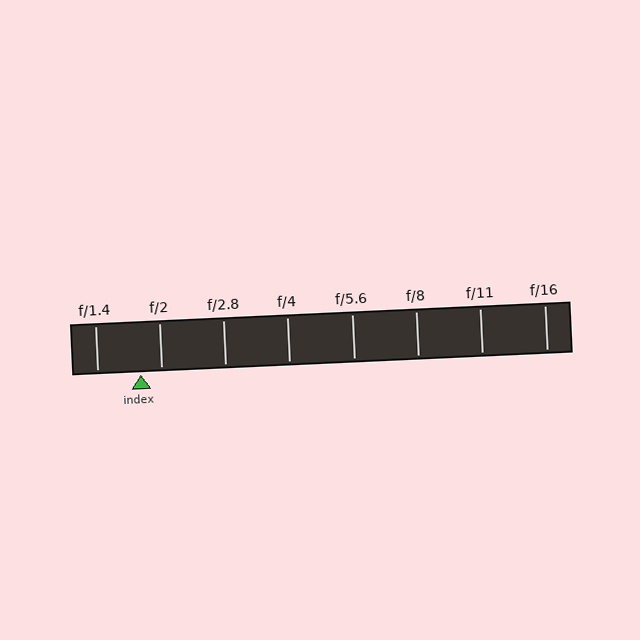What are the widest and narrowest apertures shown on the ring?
The widest aperture shown is f/1.4 and the narrowest is f/16.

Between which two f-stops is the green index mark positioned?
The index mark is between f/1.4 and f/2.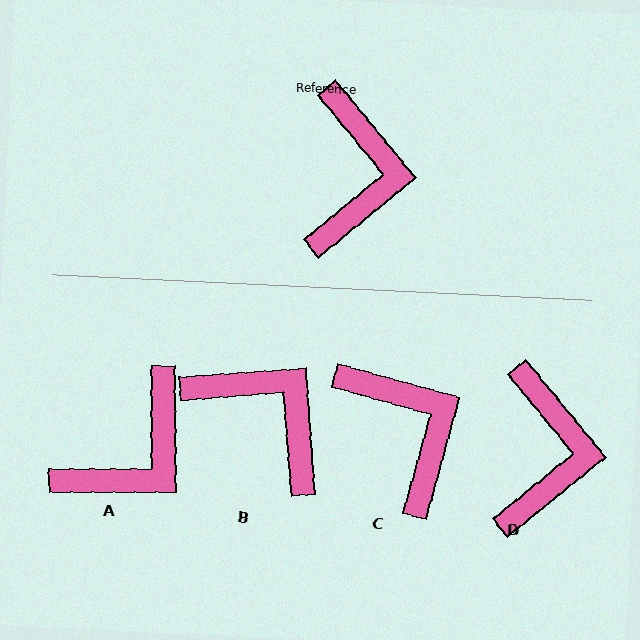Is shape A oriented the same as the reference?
No, it is off by about 39 degrees.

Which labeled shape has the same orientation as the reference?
D.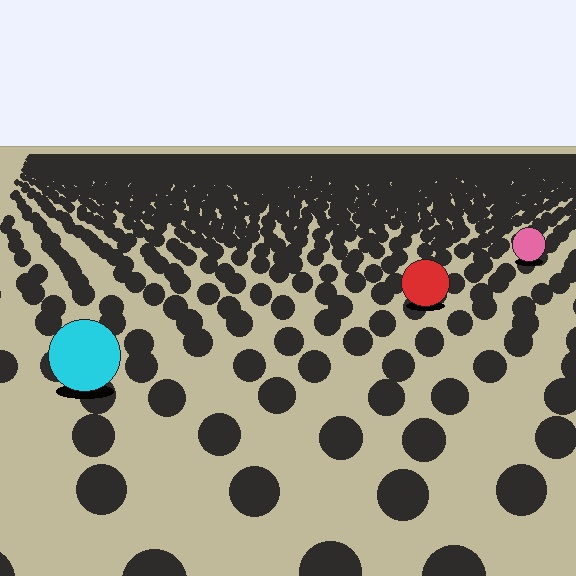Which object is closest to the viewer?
The cyan circle is closest. The texture marks near it are larger and more spread out.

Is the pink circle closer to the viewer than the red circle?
No. The red circle is closer — you can tell from the texture gradient: the ground texture is coarser near it.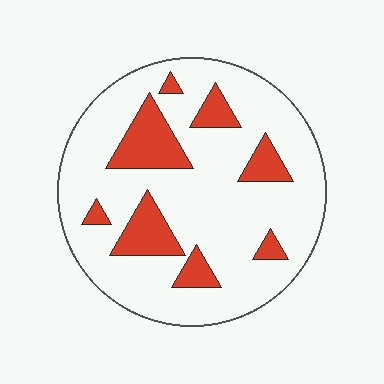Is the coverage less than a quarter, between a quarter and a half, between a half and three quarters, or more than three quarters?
Less than a quarter.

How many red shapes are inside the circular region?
8.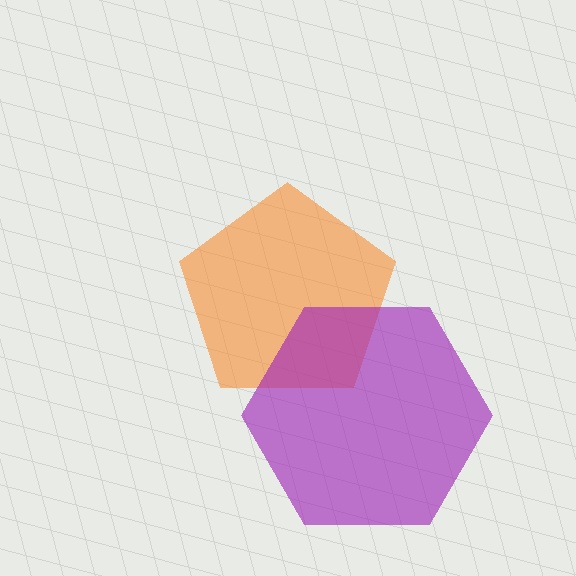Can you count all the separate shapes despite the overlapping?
Yes, there are 2 separate shapes.